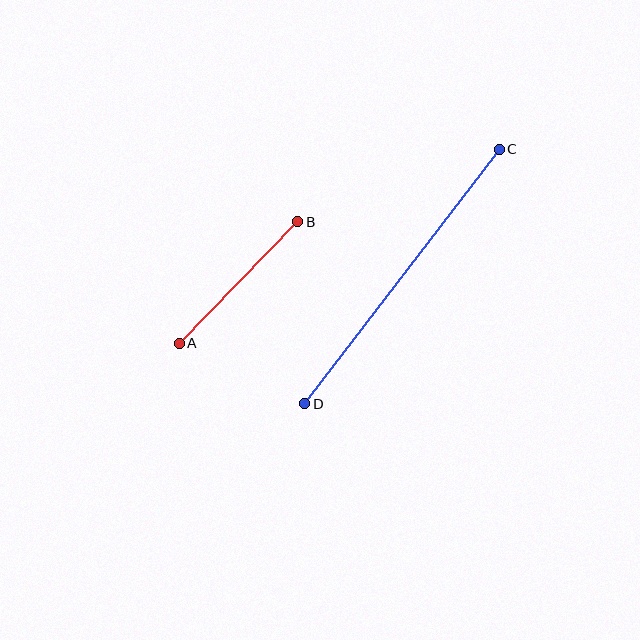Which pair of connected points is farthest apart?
Points C and D are farthest apart.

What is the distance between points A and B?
The distance is approximately 169 pixels.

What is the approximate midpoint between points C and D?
The midpoint is at approximately (402, 277) pixels.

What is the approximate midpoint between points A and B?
The midpoint is at approximately (239, 283) pixels.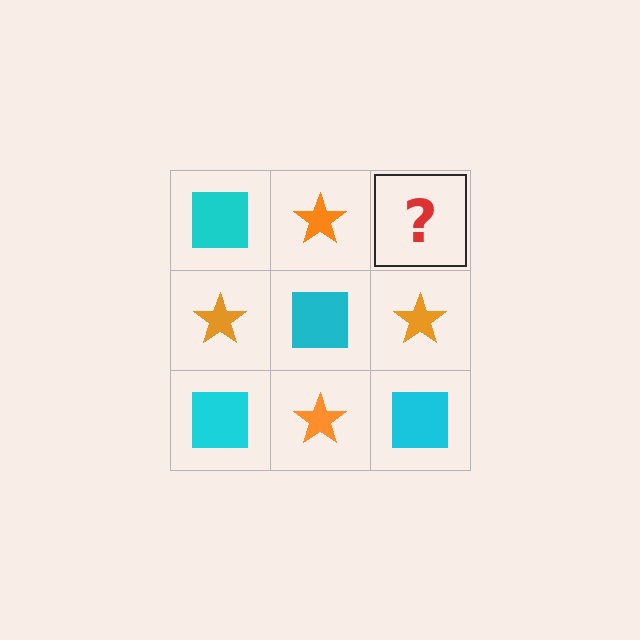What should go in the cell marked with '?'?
The missing cell should contain a cyan square.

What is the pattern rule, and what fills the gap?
The rule is that it alternates cyan square and orange star in a checkerboard pattern. The gap should be filled with a cyan square.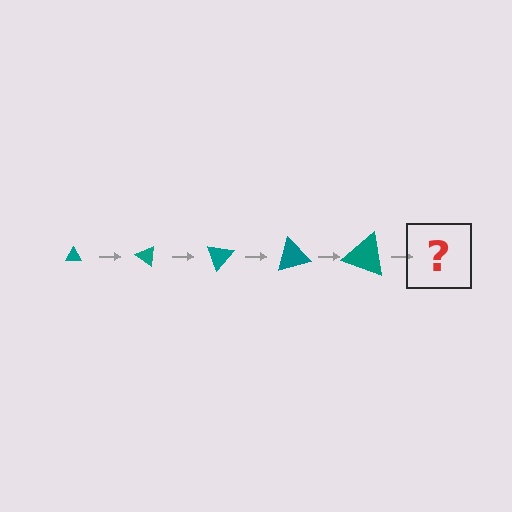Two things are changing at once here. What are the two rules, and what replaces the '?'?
The two rules are that the triangle grows larger each step and it rotates 35 degrees each step. The '?' should be a triangle, larger than the previous one and rotated 175 degrees from the start.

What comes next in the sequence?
The next element should be a triangle, larger than the previous one and rotated 175 degrees from the start.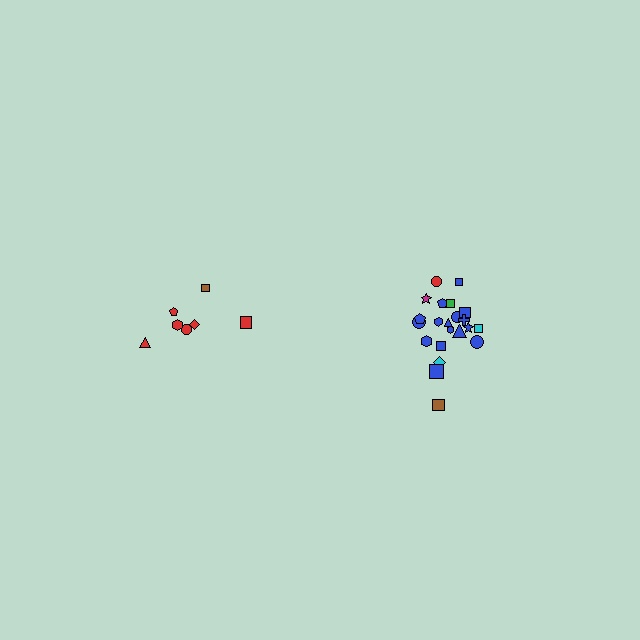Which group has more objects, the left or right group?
The right group.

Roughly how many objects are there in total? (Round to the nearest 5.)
Roughly 30 objects in total.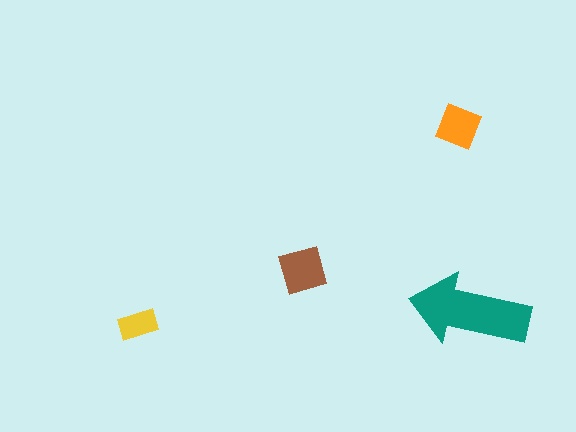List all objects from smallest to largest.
The yellow rectangle, the orange square, the brown diamond, the teal arrow.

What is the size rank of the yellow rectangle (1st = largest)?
4th.